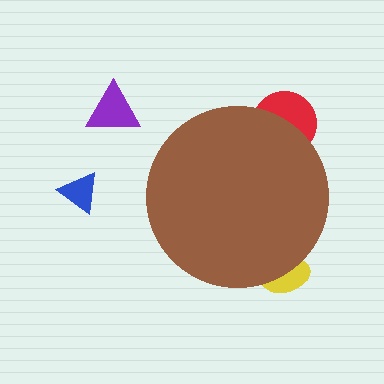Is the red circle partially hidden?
Yes, the red circle is partially hidden behind the brown circle.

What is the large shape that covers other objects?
A brown circle.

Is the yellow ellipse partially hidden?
Yes, the yellow ellipse is partially hidden behind the brown circle.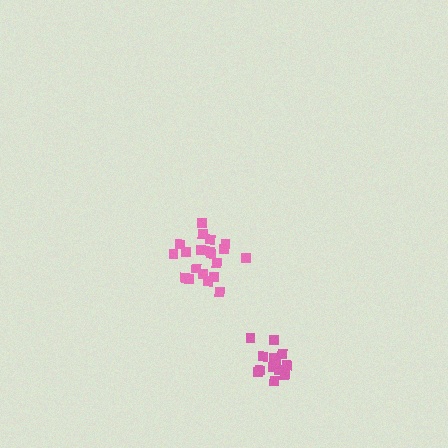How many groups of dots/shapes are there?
There are 2 groups.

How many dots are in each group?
Group 1: 20 dots, Group 2: 14 dots (34 total).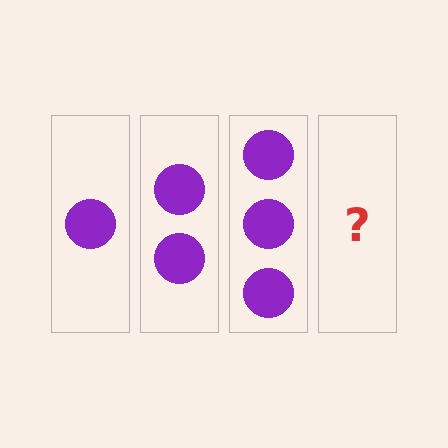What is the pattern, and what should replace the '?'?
The pattern is that each step adds one more circle. The '?' should be 4 circles.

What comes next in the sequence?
The next element should be 4 circles.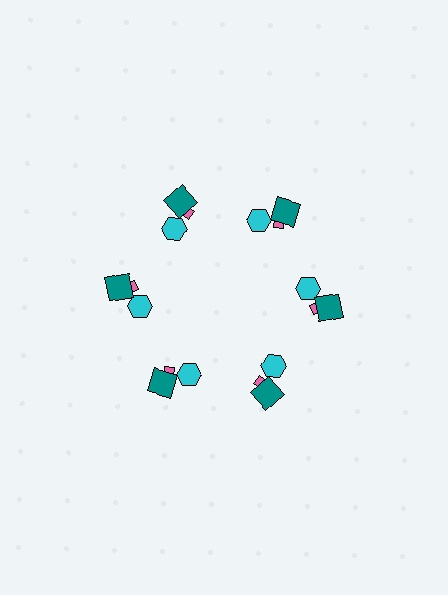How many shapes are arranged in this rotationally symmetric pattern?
There are 18 shapes, arranged in 6 groups of 3.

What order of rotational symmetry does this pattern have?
This pattern has 6-fold rotational symmetry.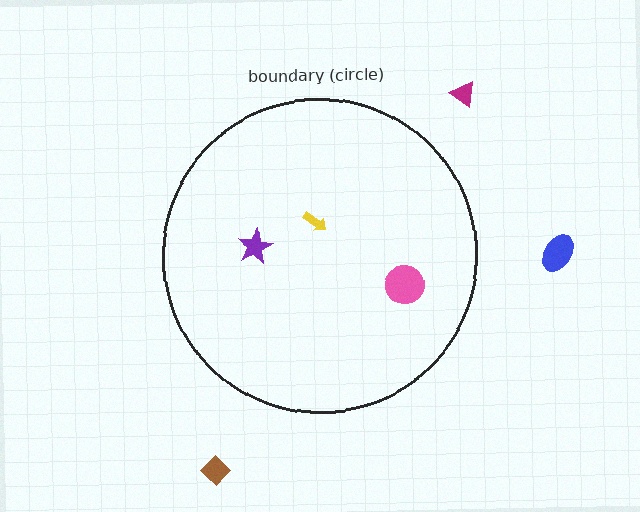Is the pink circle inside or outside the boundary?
Inside.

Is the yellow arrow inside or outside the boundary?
Inside.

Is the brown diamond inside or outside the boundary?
Outside.